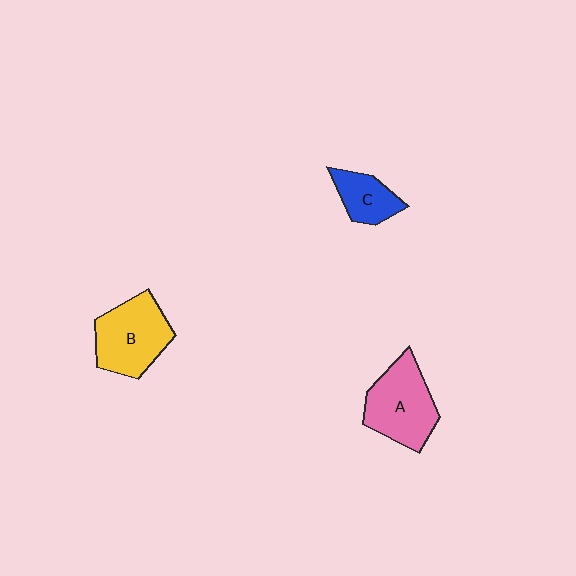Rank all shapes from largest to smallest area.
From largest to smallest: A (pink), B (yellow), C (blue).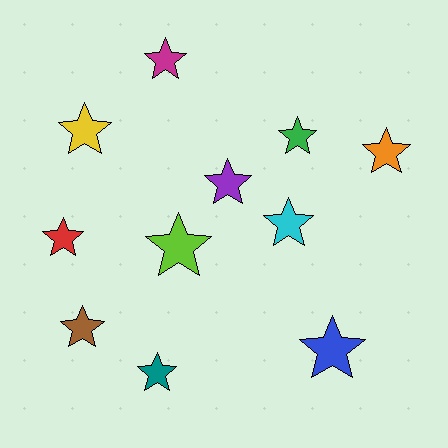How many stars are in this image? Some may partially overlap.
There are 11 stars.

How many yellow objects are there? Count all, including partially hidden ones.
There is 1 yellow object.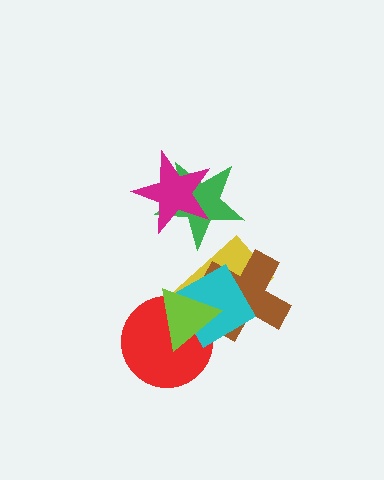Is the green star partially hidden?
Yes, it is partially covered by another shape.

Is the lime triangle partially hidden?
No, no other shape covers it.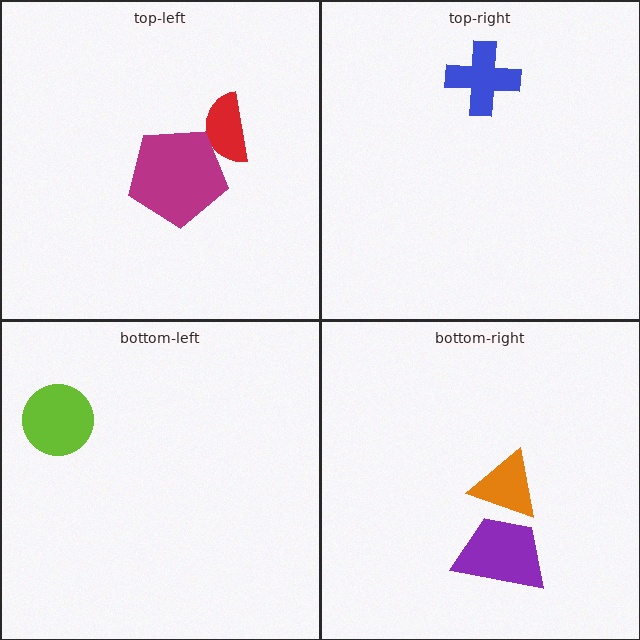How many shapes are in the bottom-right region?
2.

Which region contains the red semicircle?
The top-left region.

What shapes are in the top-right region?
The blue cross.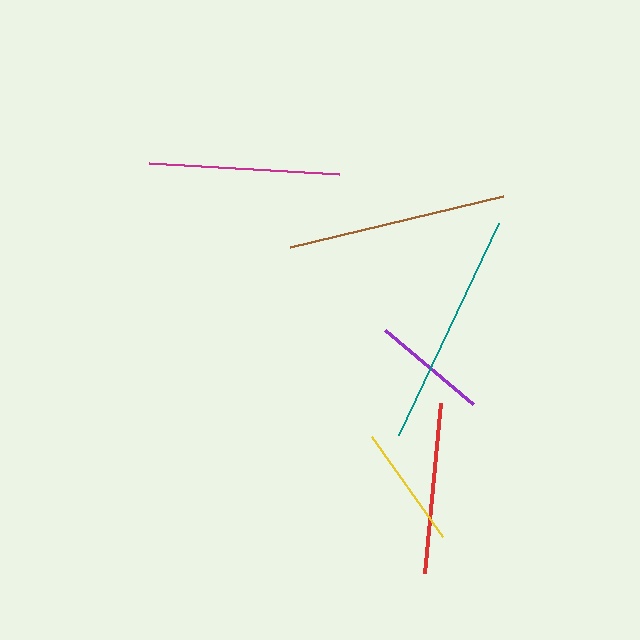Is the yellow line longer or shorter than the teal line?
The teal line is longer than the yellow line.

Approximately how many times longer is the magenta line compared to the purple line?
The magenta line is approximately 1.7 times the length of the purple line.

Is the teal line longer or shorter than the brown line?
The teal line is longer than the brown line.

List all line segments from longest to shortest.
From longest to shortest: teal, brown, magenta, red, yellow, purple.